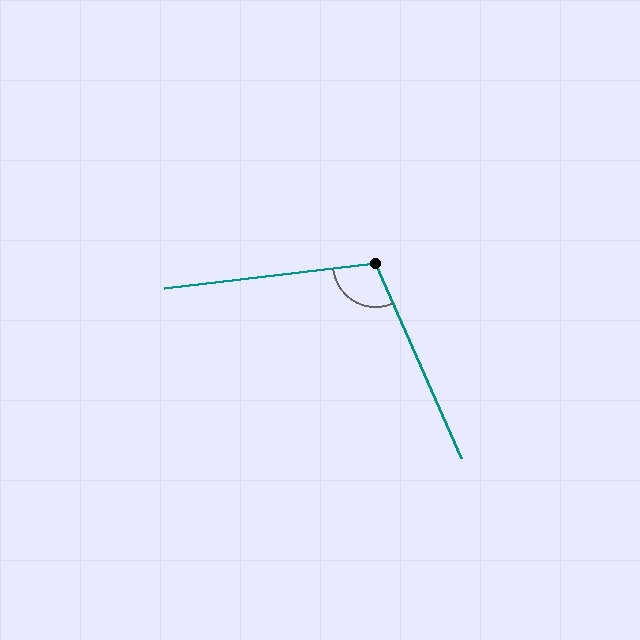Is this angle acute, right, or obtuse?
It is obtuse.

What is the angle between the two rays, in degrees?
Approximately 107 degrees.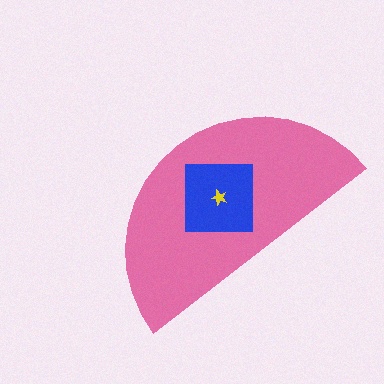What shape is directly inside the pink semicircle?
The blue square.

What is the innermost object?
The yellow star.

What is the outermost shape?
The pink semicircle.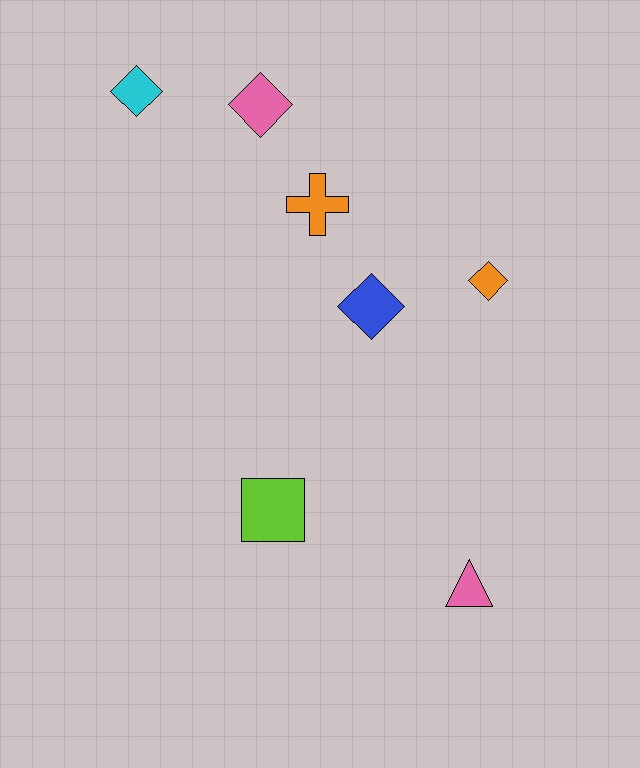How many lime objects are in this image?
There is 1 lime object.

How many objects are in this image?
There are 7 objects.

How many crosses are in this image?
There is 1 cross.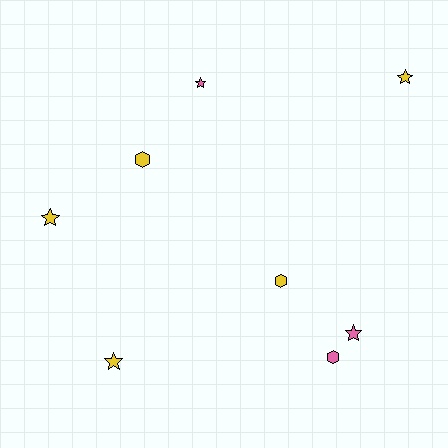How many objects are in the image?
There are 8 objects.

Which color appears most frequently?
Yellow, with 5 objects.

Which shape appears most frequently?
Star, with 5 objects.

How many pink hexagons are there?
There is 1 pink hexagon.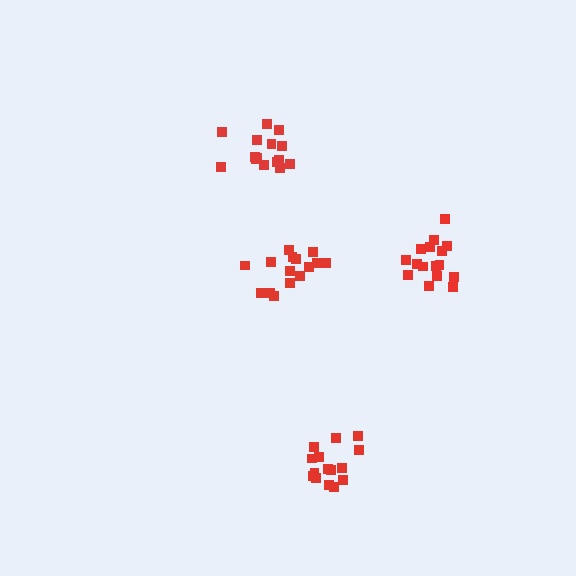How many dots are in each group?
Group 1: 16 dots, Group 2: 15 dots, Group 3: 16 dots, Group 4: 15 dots (62 total).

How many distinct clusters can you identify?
There are 4 distinct clusters.